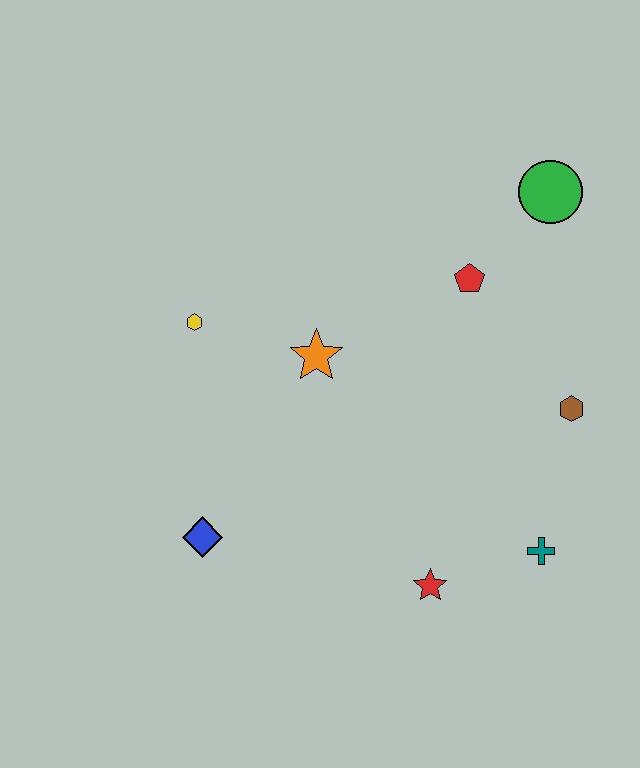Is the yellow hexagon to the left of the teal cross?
Yes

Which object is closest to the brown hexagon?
The teal cross is closest to the brown hexagon.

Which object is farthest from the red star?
The green circle is farthest from the red star.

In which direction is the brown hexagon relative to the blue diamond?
The brown hexagon is to the right of the blue diamond.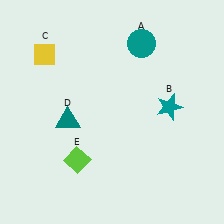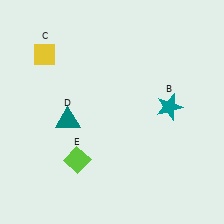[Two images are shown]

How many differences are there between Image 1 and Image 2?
There is 1 difference between the two images.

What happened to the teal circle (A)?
The teal circle (A) was removed in Image 2. It was in the top-right area of Image 1.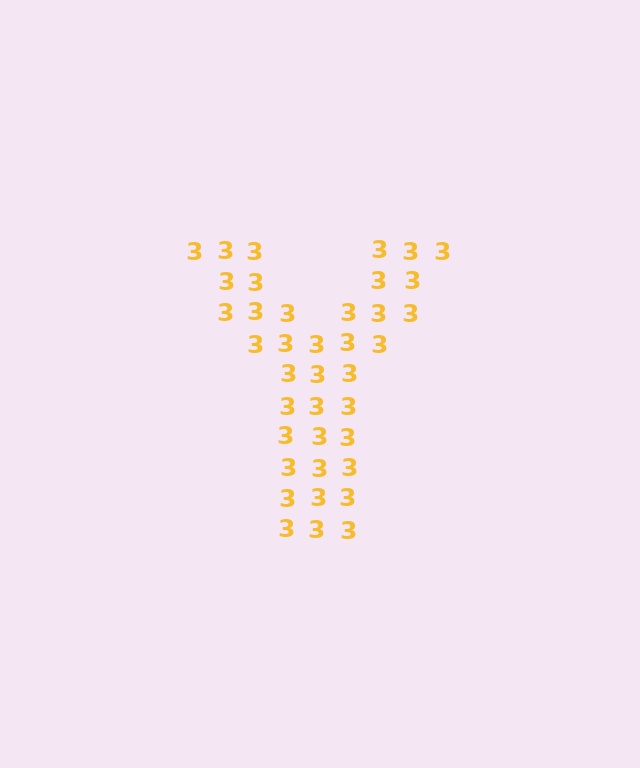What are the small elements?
The small elements are digit 3's.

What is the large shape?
The large shape is the letter Y.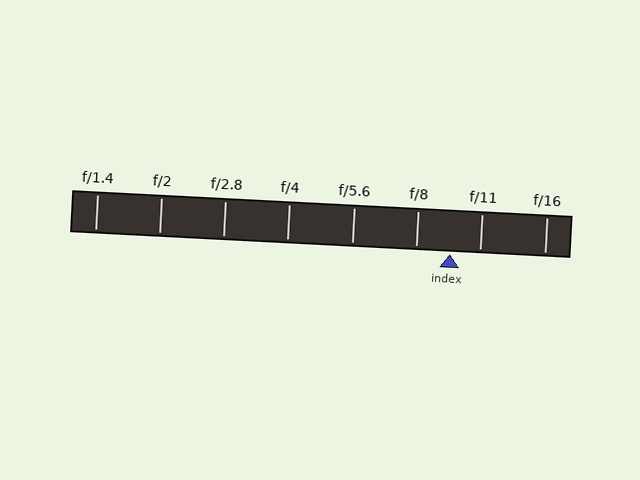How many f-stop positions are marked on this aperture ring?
There are 8 f-stop positions marked.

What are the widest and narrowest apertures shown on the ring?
The widest aperture shown is f/1.4 and the narrowest is f/16.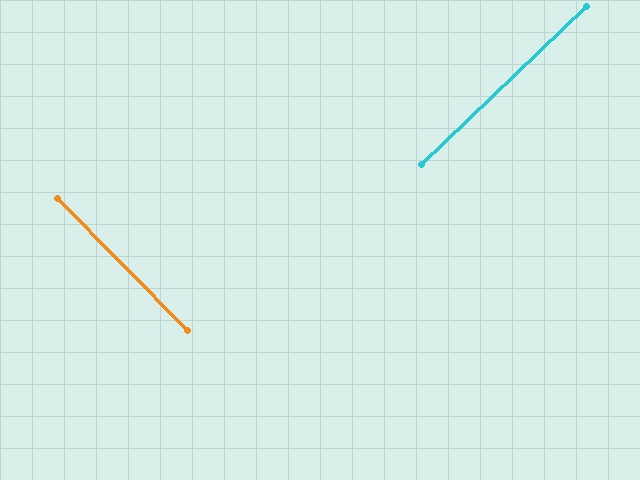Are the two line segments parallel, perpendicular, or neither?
Perpendicular — they meet at approximately 89°.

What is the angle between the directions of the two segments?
Approximately 89 degrees.